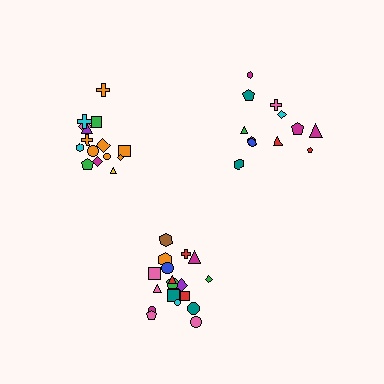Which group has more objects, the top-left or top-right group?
The top-left group.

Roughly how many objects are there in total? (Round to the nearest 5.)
Roughly 45 objects in total.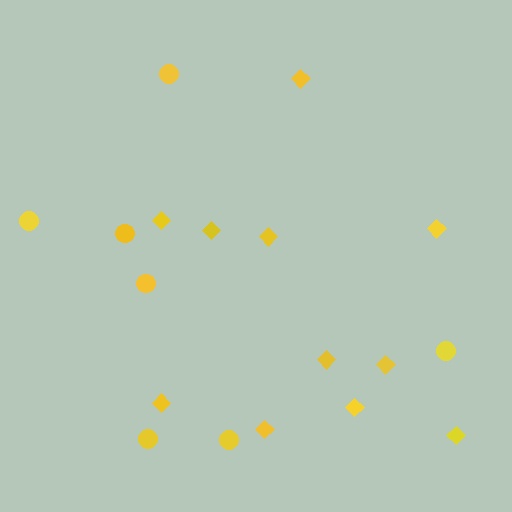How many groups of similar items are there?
There are 2 groups: one group of diamonds (11) and one group of circles (7).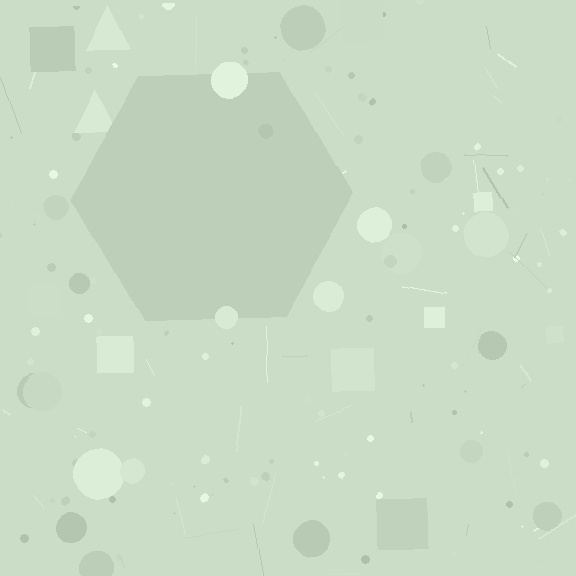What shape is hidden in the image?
A hexagon is hidden in the image.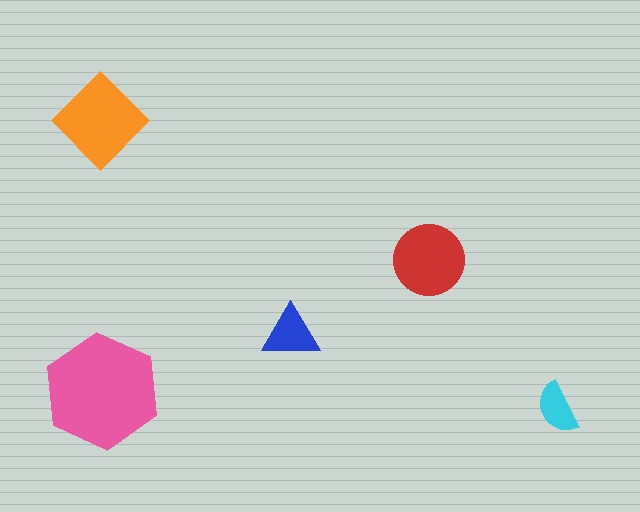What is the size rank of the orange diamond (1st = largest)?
2nd.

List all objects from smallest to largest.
The cyan semicircle, the blue triangle, the red circle, the orange diamond, the pink hexagon.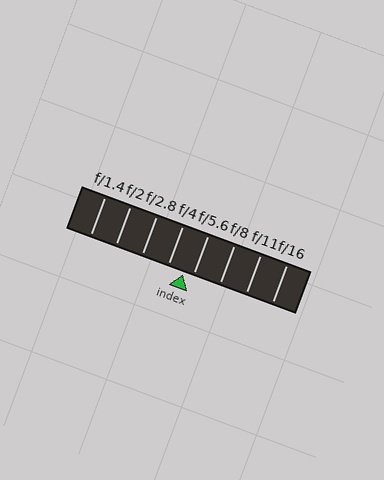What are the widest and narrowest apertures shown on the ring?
The widest aperture shown is f/1.4 and the narrowest is f/16.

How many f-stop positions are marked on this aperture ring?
There are 8 f-stop positions marked.